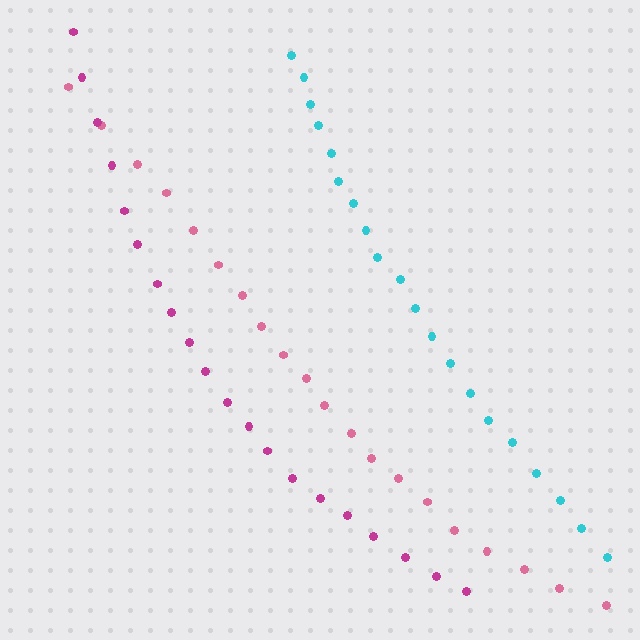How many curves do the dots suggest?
There are 3 distinct paths.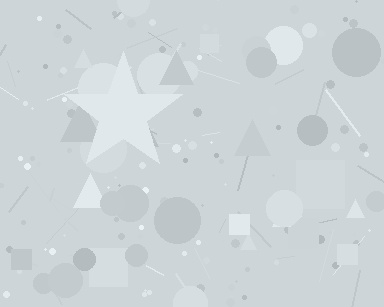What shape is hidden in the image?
A star is hidden in the image.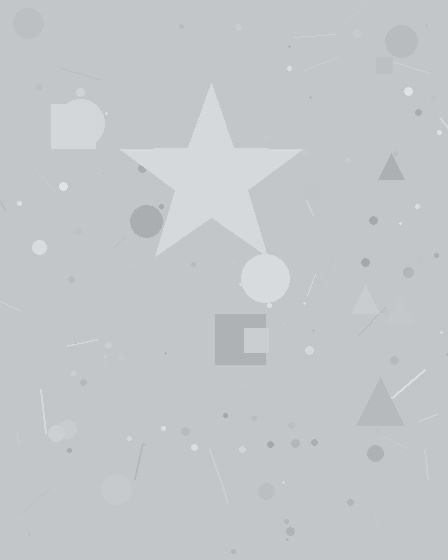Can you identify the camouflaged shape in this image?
The camouflaged shape is a star.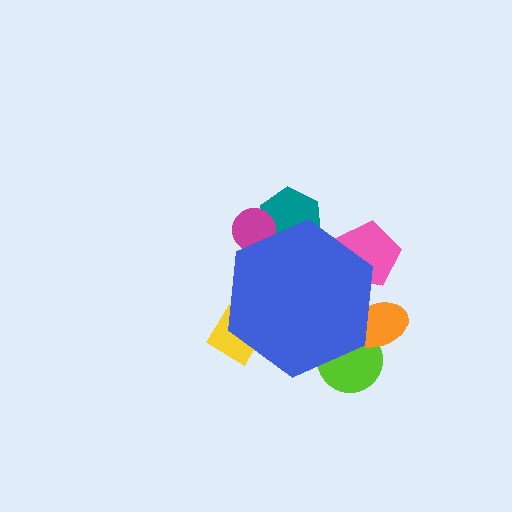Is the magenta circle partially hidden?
Yes, the magenta circle is partially hidden behind the blue hexagon.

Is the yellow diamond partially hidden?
Yes, the yellow diamond is partially hidden behind the blue hexagon.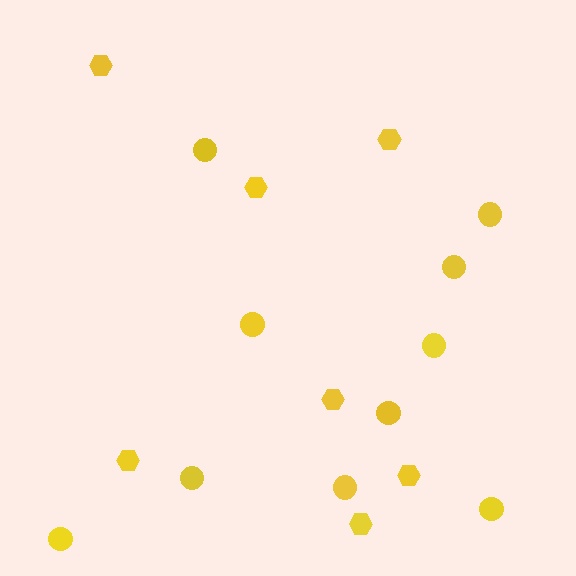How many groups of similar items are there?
There are 2 groups: one group of circles (10) and one group of hexagons (7).